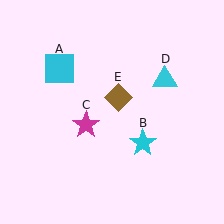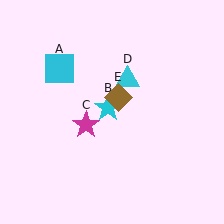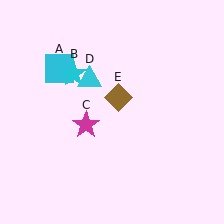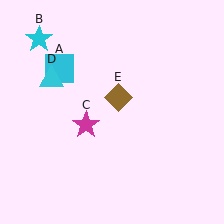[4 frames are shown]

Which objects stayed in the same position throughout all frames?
Cyan square (object A) and magenta star (object C) and brown diamond (object E) remained stationary.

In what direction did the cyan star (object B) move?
The cyan star (object B) moved up and to the left.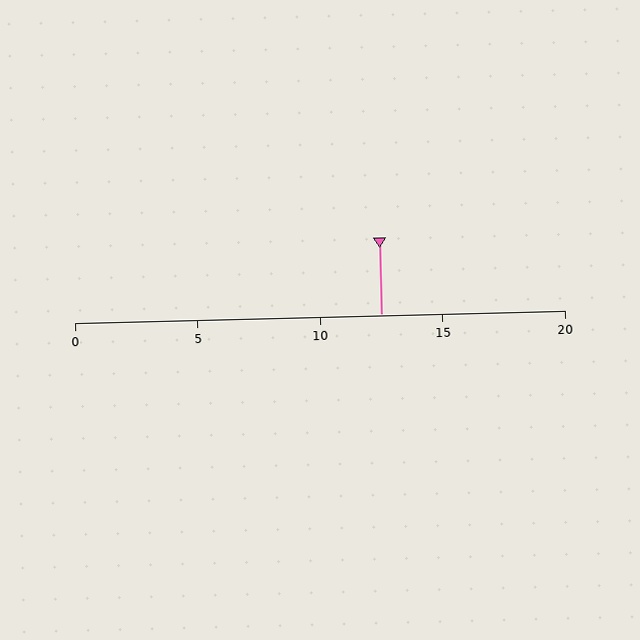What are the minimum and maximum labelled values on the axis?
The axis runs from 0 to 20.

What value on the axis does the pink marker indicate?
The marker indicates approximately 12.5.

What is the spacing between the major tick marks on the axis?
The major ticks are spaced 5 apart.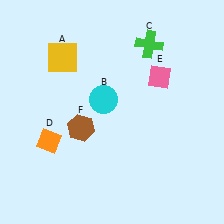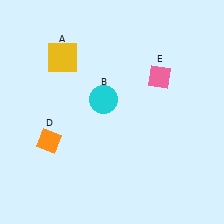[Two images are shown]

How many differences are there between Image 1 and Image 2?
There are 2 differences between the two images.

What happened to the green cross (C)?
The green cross (C) was removed in Image 2. It was in the top-right area of Image 1.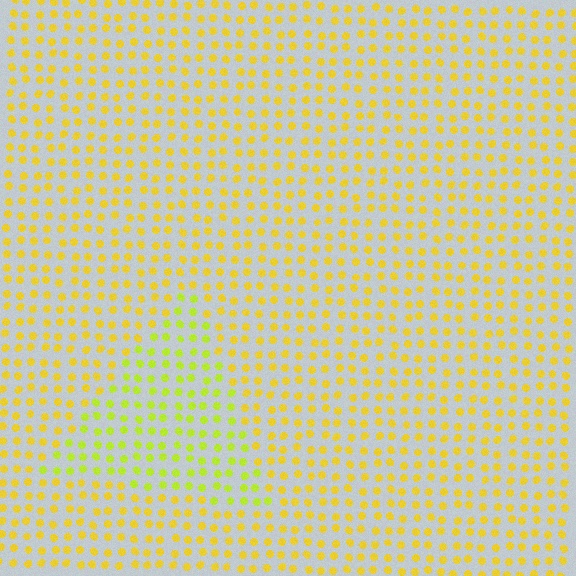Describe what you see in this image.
The image is filled with small yellow elements in a uniform arrangement. A triangle-shaped region is visible where the elements are tinted to a slightly different hue, forming a subtle color boundary.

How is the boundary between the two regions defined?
The boundary is defined purely by a slight shift in hue (about 26 degrees). Spacing, size, and orientation are identical on both sides.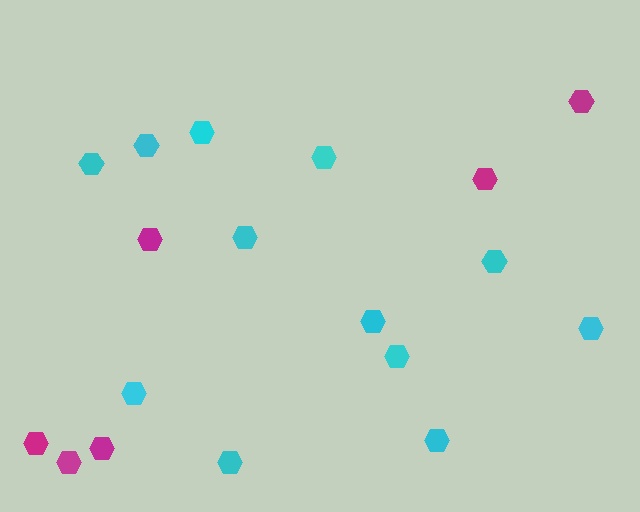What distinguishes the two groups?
There are 2 groups: one group of cyan hexagons (12) and one group of magenta hexagons (6).